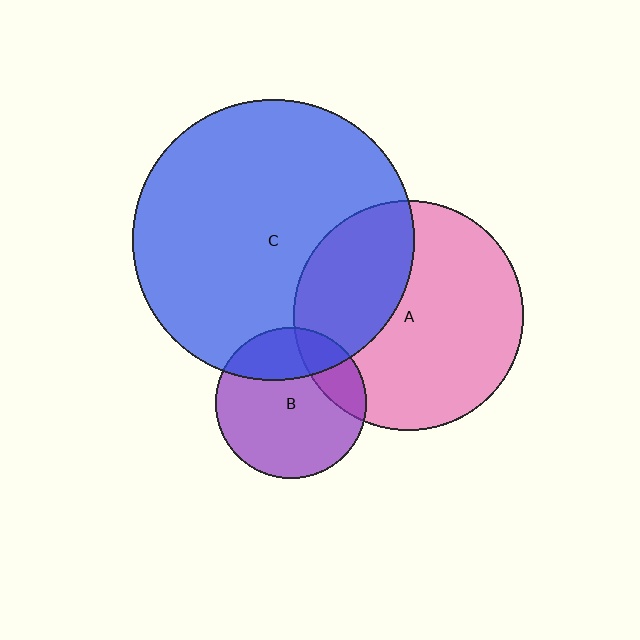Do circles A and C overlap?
Yes.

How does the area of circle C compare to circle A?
Approximately 1.5 times.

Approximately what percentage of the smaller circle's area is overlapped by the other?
Approximately 35%.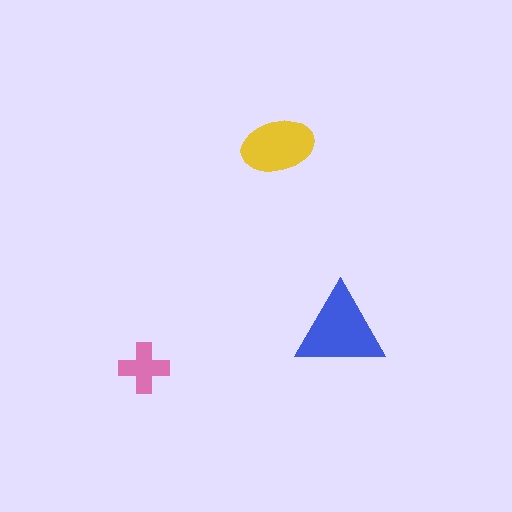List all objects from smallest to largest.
The pink cross, the yellow ellipse, the blue triangle.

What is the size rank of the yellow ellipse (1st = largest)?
2nd.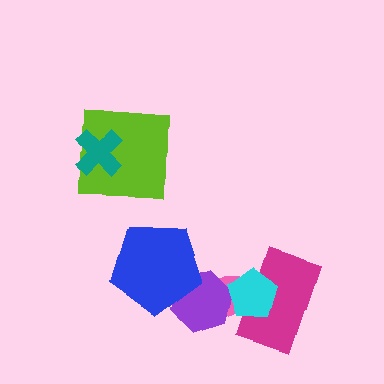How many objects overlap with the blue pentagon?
1 object overlaps with the blue pentagon.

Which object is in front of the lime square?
The teal cross is in front of the lime square.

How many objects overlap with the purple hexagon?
3 objects overlap with the purple hexagon.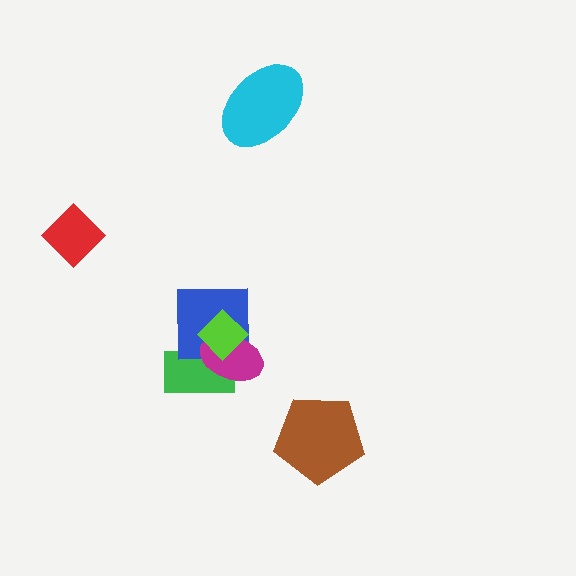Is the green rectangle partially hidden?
Yes, it is partially covered by another shape.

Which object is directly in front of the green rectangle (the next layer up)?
The blue square is directly in front of the green rectangle.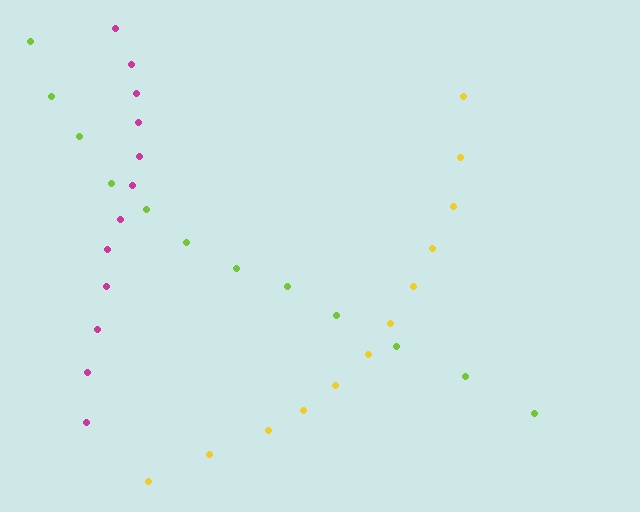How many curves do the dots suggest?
There are 3 distinct paths.